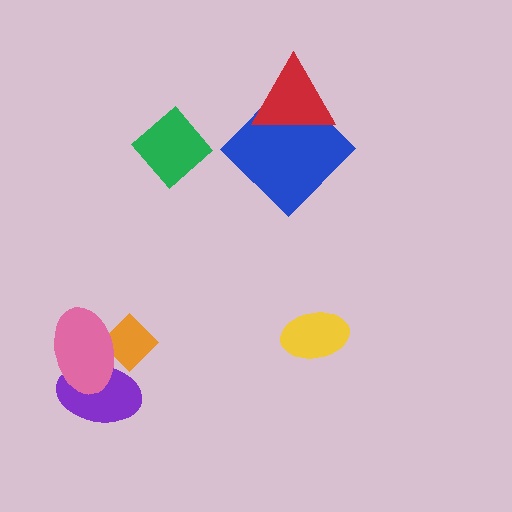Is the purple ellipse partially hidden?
Yes, it is partially covered by another shape.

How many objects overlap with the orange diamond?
2 objects overlap with the orange diamond.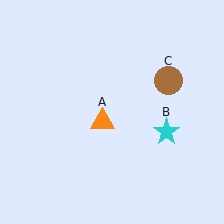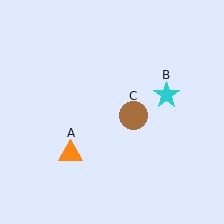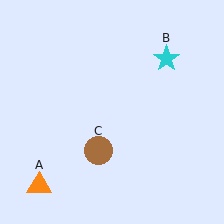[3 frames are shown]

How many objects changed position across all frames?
3 objects changed position: orange triangle (object A), cyan star (object B), brown circle (object C).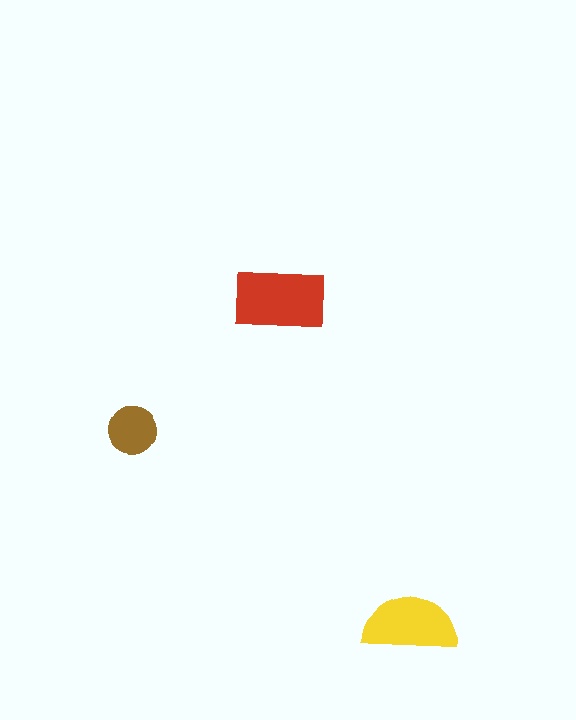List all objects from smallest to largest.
The brown circle, the yellow semicircle, the red rectangle.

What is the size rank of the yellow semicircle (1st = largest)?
2nd.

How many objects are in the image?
There are 3 objects in the image.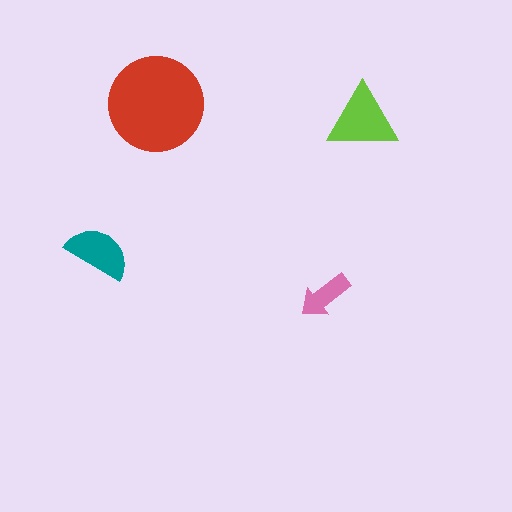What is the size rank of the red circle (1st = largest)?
1st.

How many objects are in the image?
There are 4 objects in the image.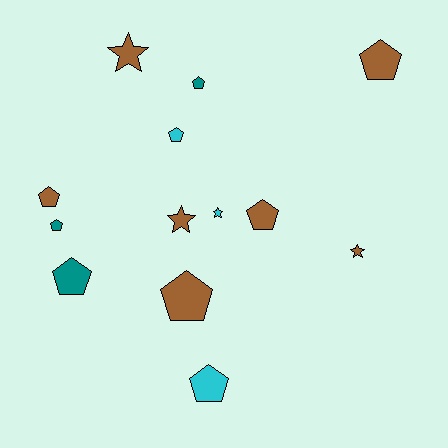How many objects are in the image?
There are 13 objects.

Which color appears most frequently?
Brown, with 7 objects.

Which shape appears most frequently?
Pentagon, with 9 objects.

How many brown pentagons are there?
There are 4 brown pentagons.